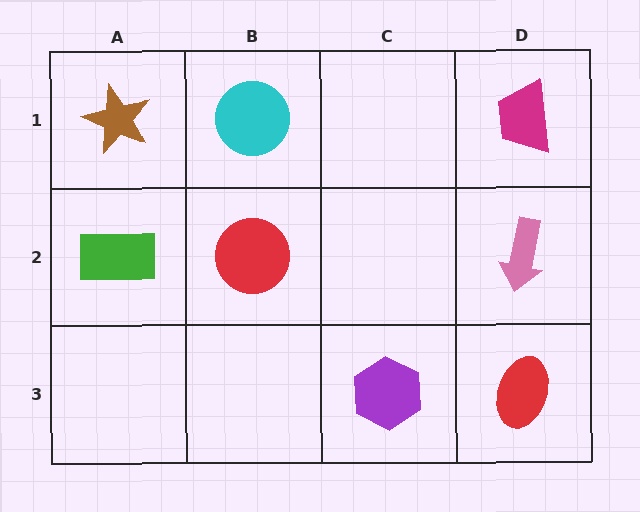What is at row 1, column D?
A magenta trapezoid.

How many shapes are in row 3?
2 shapes.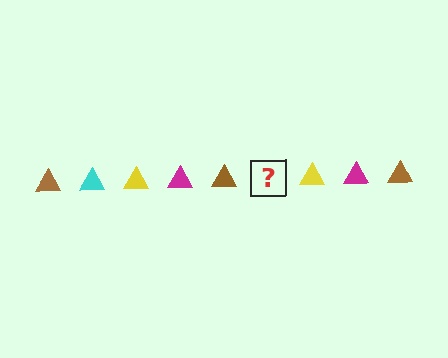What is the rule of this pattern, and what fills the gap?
The rule is that the pattern cycles through brown, cyan, yellow, magenta triangles. The gap should be filled with a cyan triangle.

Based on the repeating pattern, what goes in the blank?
The blank should be a cyan triangle.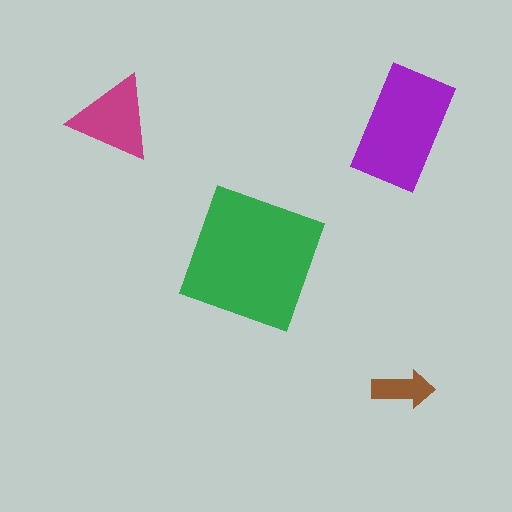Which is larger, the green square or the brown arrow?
The green square.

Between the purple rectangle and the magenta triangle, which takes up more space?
The purple rectangle.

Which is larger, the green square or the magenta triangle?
The green square.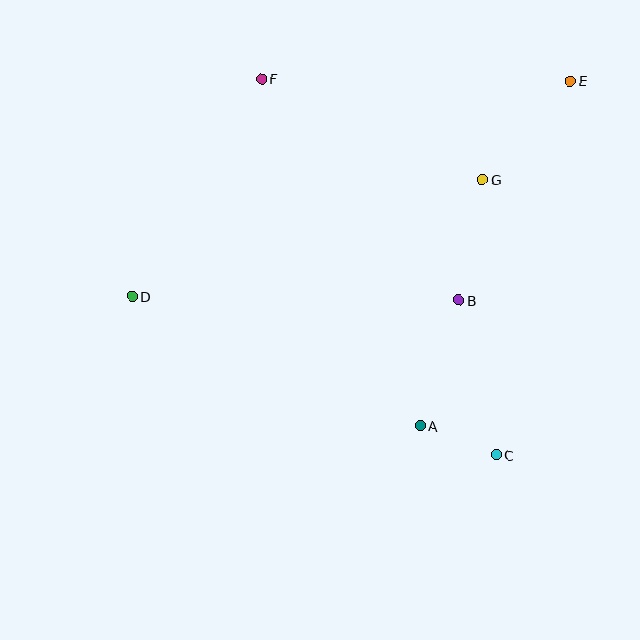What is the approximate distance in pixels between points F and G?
The distance between F and G is approximately 243 pixels.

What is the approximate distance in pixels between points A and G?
The distance between A and G is approximately 254 pixels.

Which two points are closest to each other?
Points A and C are closest to each other.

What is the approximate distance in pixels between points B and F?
The distance between B and F is approximately 296 pixels.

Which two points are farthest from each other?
Points D and E are farthest from each other.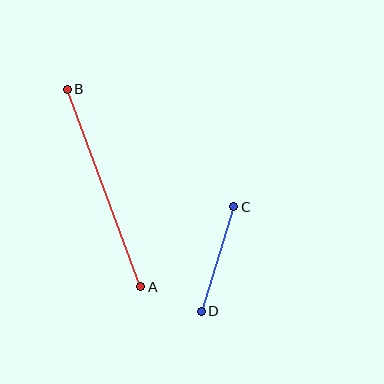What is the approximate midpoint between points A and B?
The midpoint is at approximately (104, 188) pixels.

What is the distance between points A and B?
The distance is approximately 210 pixels.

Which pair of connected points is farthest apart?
Points A and B are farthest apart.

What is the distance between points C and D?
The distance is approximately 109 pixels.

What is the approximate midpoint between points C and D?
The midpoint is at approximately (217, 259) pixels.